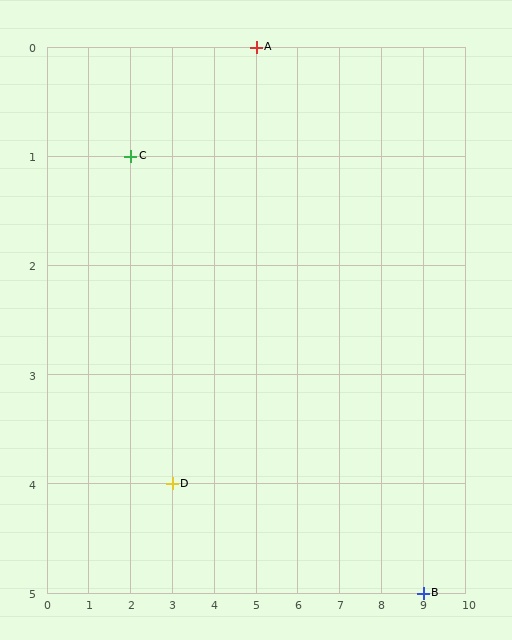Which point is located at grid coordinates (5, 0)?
Point A is at (5, 0).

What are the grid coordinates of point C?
Point C is at grid coordinates (2, 1).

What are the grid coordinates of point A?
Point A is at grid coordinates (5, 0).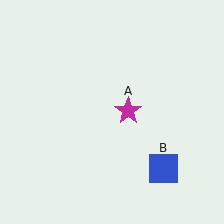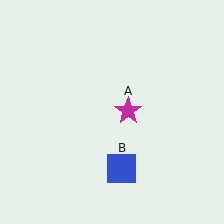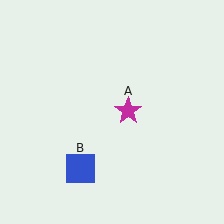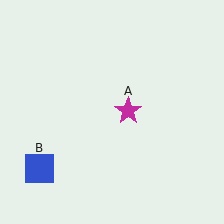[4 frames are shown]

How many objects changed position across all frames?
1 object changed position: blue square (object B).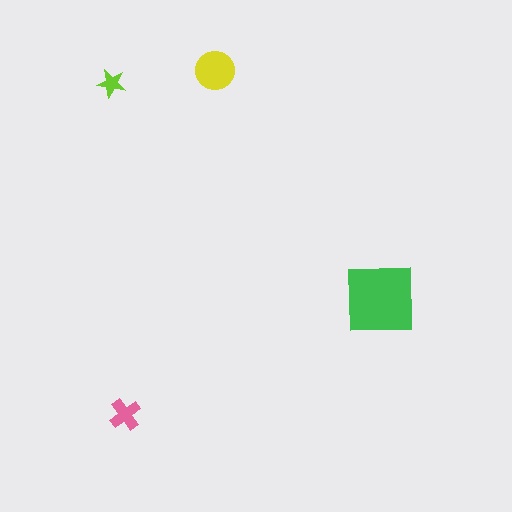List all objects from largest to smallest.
The green square, the yellow circle, the pink cross, the lime star.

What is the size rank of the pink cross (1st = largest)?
3rd.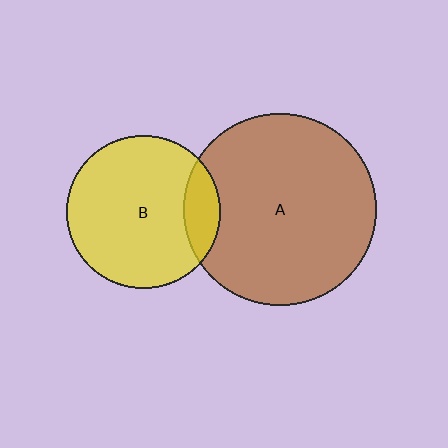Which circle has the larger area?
Circle A (brown).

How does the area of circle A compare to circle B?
Approximately 1.6 times.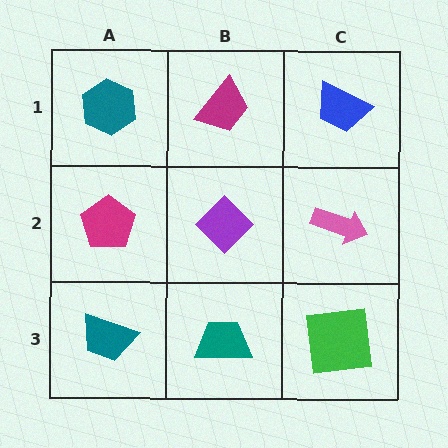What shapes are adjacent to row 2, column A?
A teal hexagon (row 1, column A), a teal trapezoid (row 3, column A), a purple diamond (row 2, column B).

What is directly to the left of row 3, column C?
A teal trapezoid.